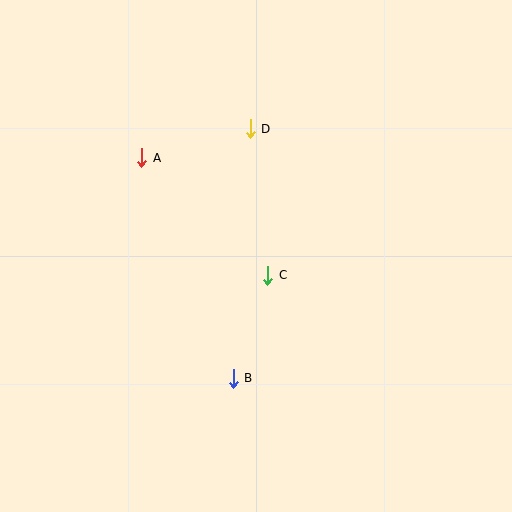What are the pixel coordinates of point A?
Point A is at (142, 158).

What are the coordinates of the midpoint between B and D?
The midpoint between B and D is at (242, 254).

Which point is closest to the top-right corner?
Point D is closest to the top-right corner.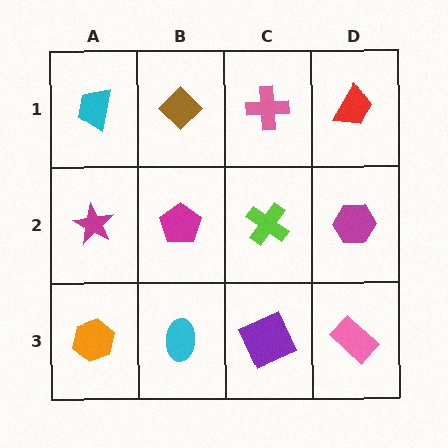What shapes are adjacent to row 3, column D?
A magenta hexagon (row 2, column D), a purple square (row 3, column C).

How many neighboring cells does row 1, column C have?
3.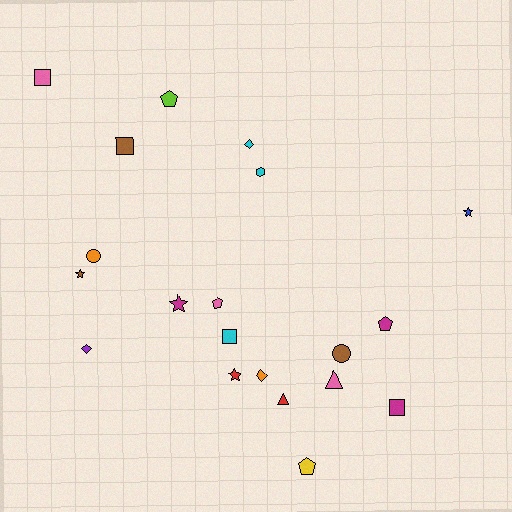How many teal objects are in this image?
There are no teal objects.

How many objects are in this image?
There are 20 objects.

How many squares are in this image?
There are 4 squares.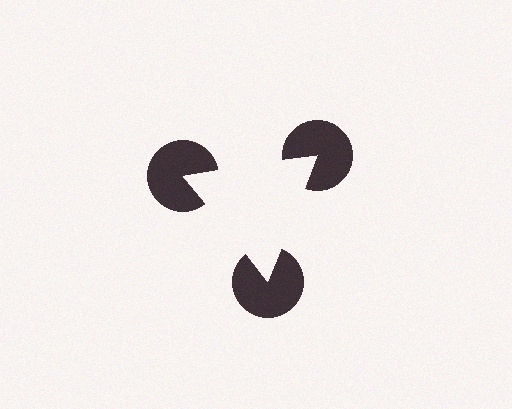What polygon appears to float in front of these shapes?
An illusory triangle — its edges are inferred from the aligned wedge cuts in the pac-man discs, not physically drawn.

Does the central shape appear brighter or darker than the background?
It typically appears slightly brighter than the background, even though no actual brightness change is drawn.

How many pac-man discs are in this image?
There are 3 — one at each vertex of the illusory triangle.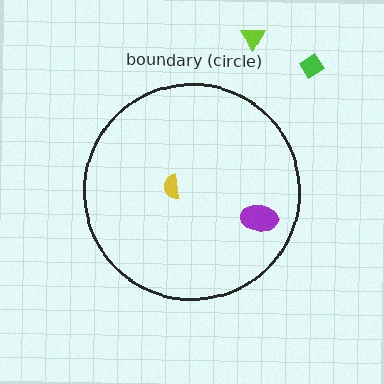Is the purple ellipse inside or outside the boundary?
Inside.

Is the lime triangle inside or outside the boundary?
Outside.